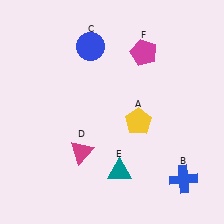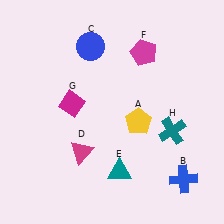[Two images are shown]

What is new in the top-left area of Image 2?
A magenta diamond (G) was added in the top-left area of Image 2.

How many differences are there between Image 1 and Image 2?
There are 2 differences between the two images.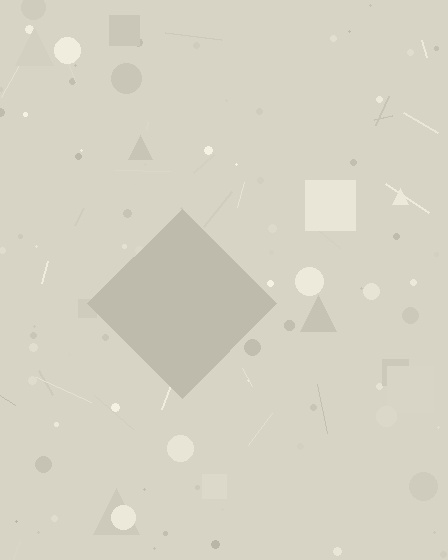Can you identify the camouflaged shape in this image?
The camouflaged shape is a diamond.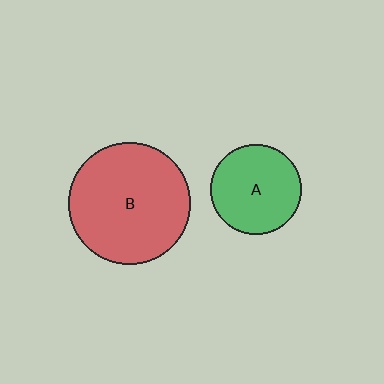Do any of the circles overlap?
No, none of the circles overlap.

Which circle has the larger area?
Circle B (red).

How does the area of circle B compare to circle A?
Approximately 1.8 times.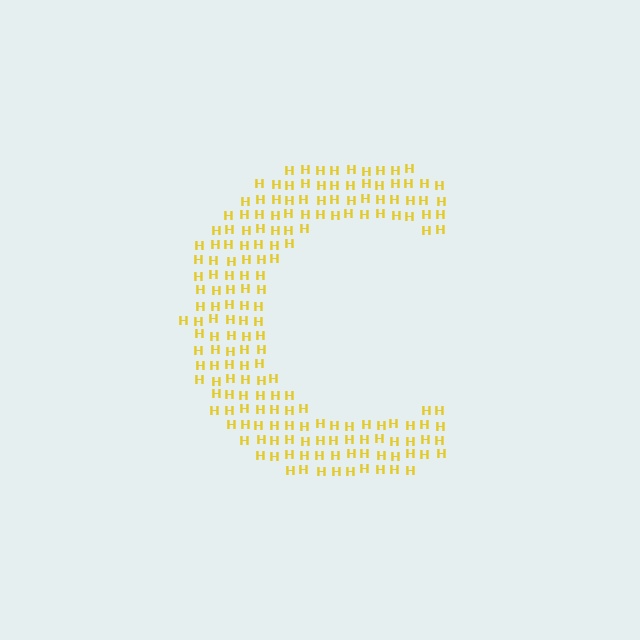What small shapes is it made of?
It is made of small letter H's.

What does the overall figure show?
The overall figure shows the letter C.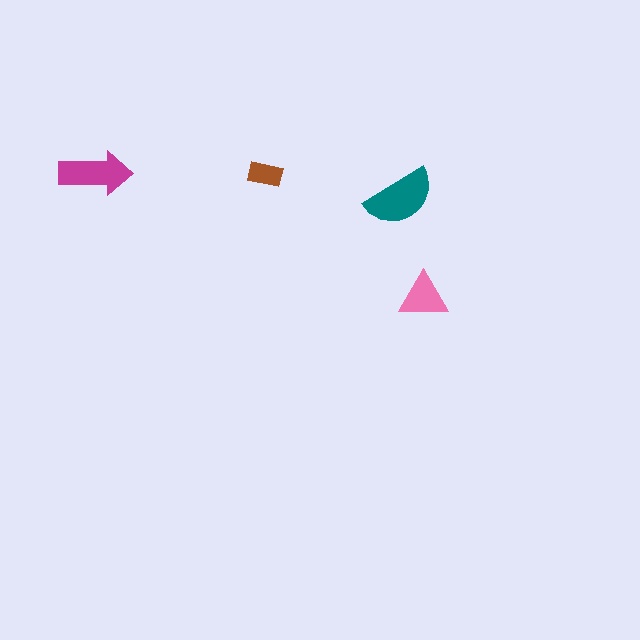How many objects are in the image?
There are 4 objects in the image.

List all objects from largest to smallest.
The teal semicircle, the magenta arrow, the pink triangle, the brown rectangle.